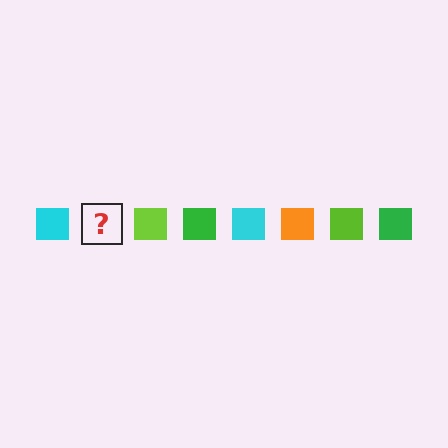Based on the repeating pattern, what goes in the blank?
The blank should be an orange square.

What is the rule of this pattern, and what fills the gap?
The rule is that the pattern cycles through cyan, orange, lime, green squares. The gap should be filled with an orange square.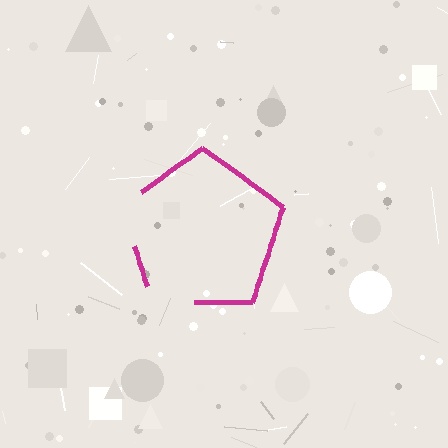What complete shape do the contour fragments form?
The contour fragments form a pentagon.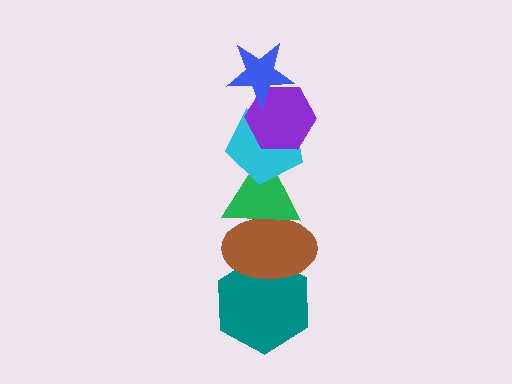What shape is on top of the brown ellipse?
The green triangle is on top of the brown ellipse.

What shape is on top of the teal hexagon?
The brown ellipse is on top of the teal hexagon.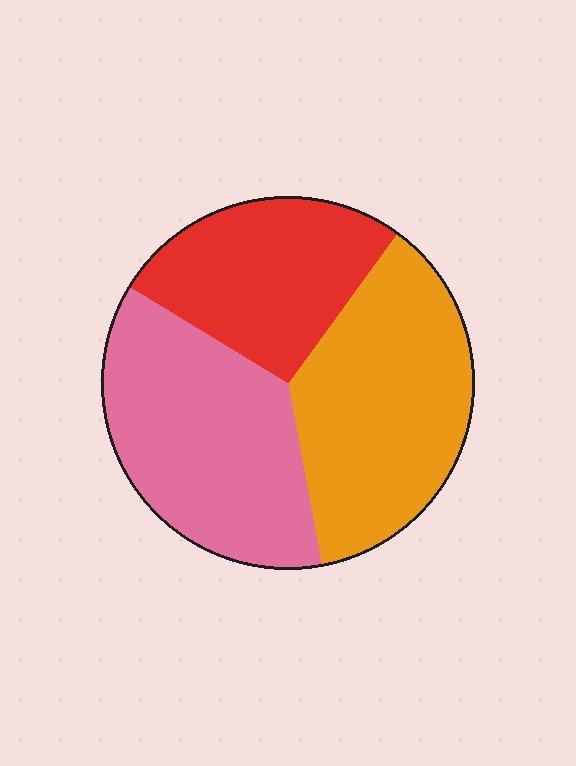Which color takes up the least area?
Red, at roughly 25%.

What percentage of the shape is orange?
Orange covers roughly 35% of the shape.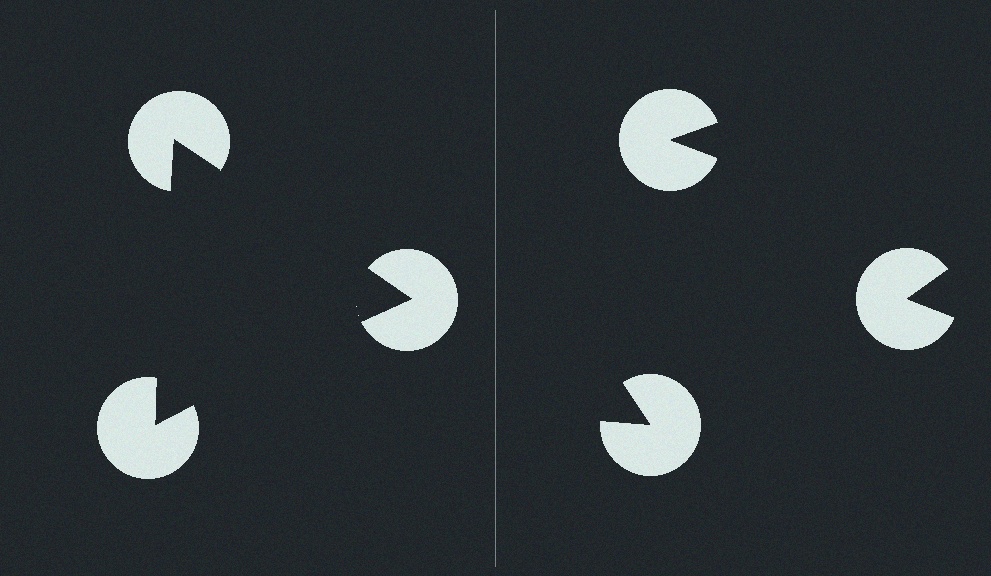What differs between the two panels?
The pac-man discs are positioned identically on both sides; only the wedge orientations differ. On the left they align to a triangle; on the right they are misaligned.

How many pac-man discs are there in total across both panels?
6 — 3 on each side.